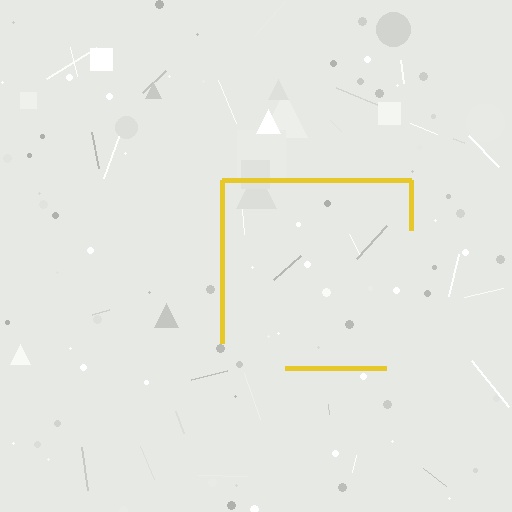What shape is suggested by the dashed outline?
The dashed outline suggests a square.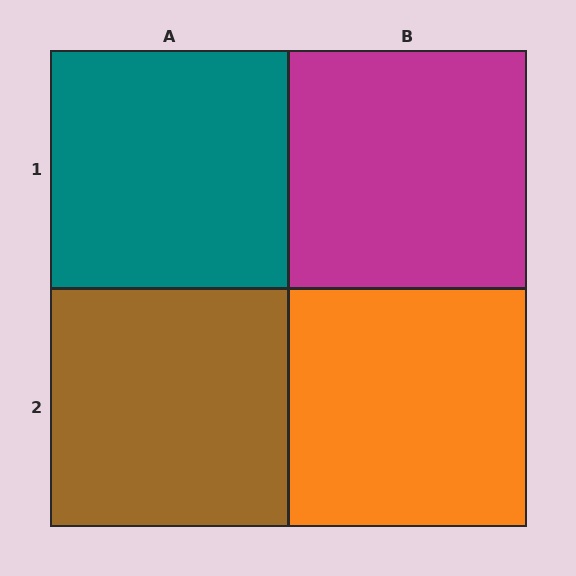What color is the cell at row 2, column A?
Brown.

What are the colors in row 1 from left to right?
Teal, magenta.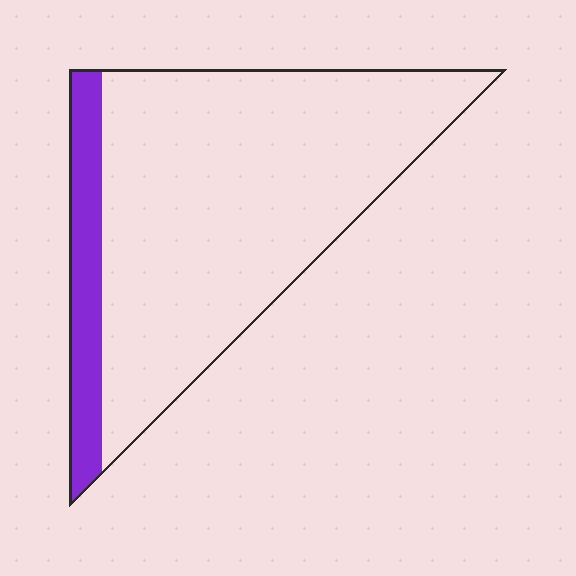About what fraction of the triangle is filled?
About one eighth (1/8).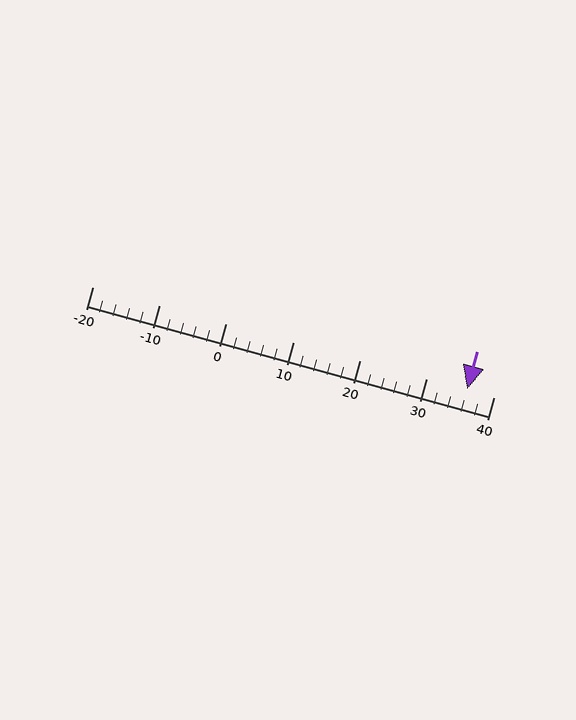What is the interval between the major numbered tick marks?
The major tick marks are spaced 10 units apart.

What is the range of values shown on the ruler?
The ruler shows values from -20 to 40.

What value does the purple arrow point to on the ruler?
The purple arrow points to approximately 36.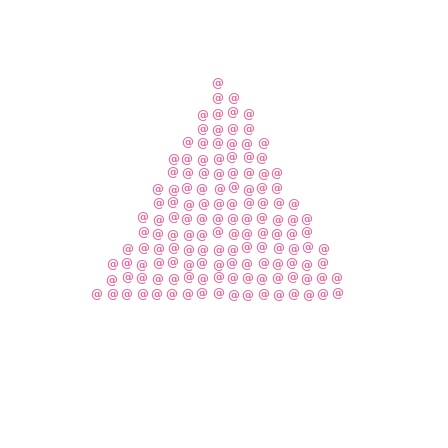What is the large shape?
The large shape is a triangle.